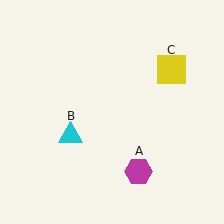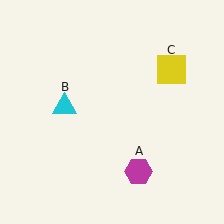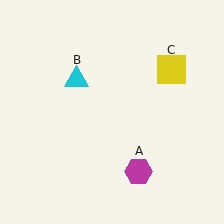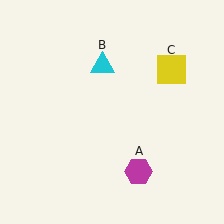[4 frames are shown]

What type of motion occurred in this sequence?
The cyan triangle (object B) rotated clockwise around the center of the scene.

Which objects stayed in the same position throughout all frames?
Magenta hexagon (object A) and yellow square (object C) remained stationary.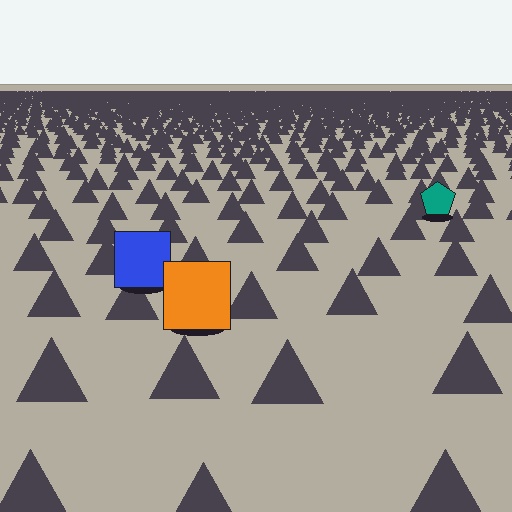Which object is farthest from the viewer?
The teal pentagon is farthest from the viewer. It appears smaller and the ground texture around it is denser.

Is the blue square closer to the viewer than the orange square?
No. The orange square is closer — you can tell from the texture gradient: the ground texture is coarser near it.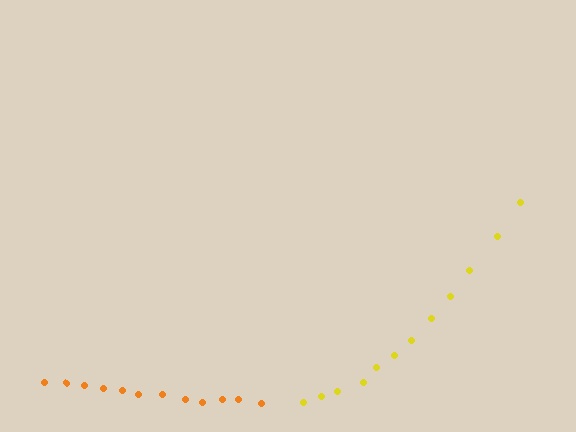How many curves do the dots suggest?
There are 2 distinct paths.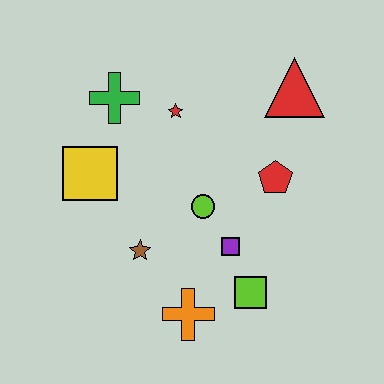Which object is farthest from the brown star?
The red triangle is farthest from the brown star.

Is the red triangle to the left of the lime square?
No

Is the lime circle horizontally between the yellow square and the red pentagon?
Yes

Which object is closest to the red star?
The green cross is closest to the red star.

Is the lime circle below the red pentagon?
Yes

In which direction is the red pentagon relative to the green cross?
The red pentagon is to the right of the green cross.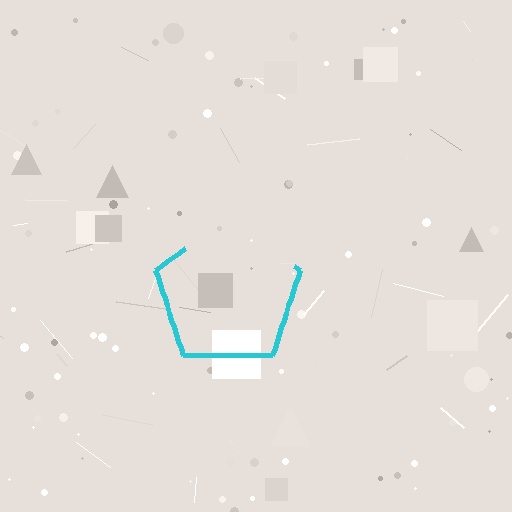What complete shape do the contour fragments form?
The contour fragments form a pentagon.